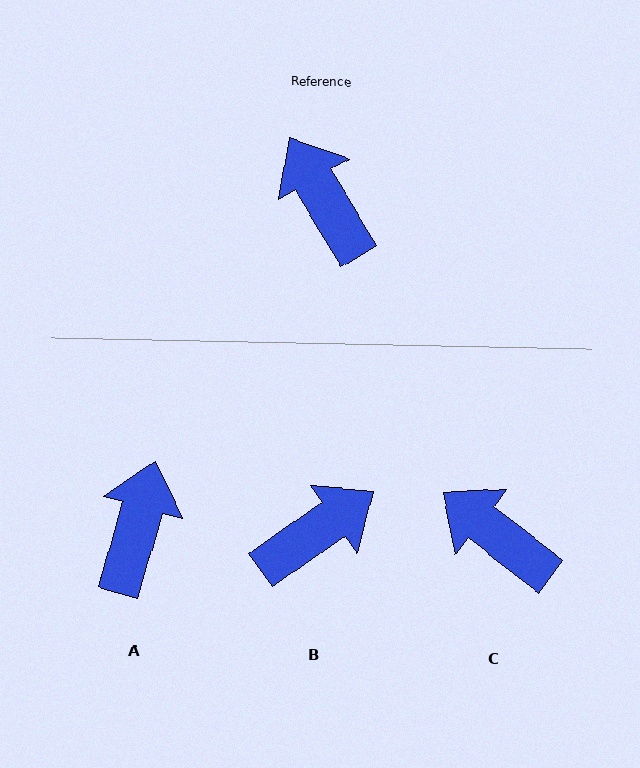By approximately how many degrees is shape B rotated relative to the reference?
Approximately 85 degrees clockwise.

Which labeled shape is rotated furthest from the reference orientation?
B, about 85 degrees away.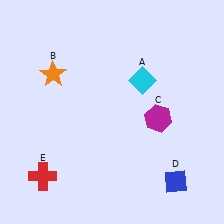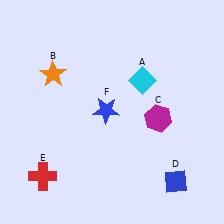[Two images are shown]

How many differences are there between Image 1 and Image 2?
There is 1 difference between the two images.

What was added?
A blue star (F) was added in Image 2.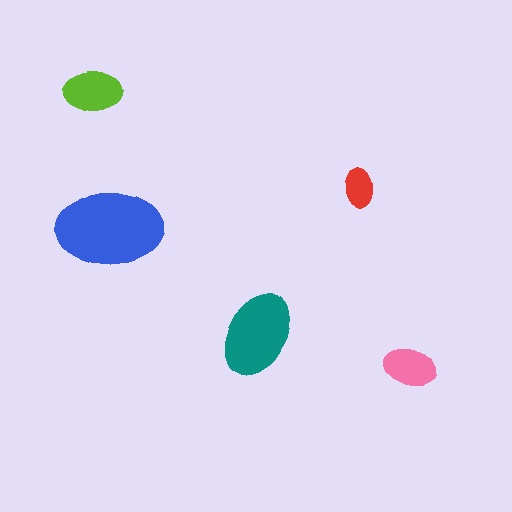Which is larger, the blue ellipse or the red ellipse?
The blue one.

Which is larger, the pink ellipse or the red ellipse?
The pink one.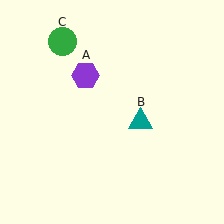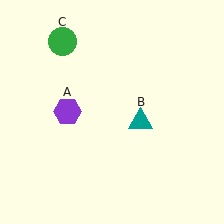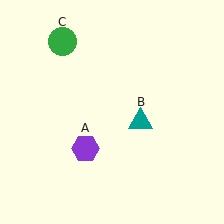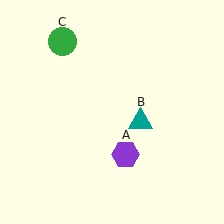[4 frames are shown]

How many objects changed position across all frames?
1 object changed position: purple hexagon (object A).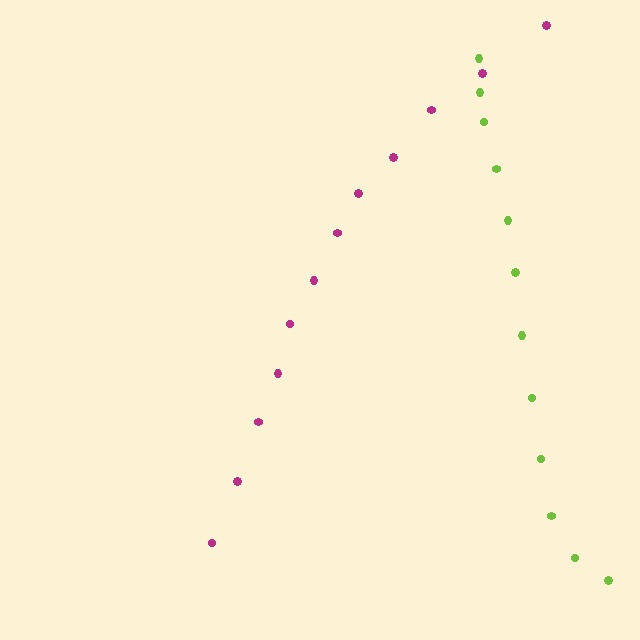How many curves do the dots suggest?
There are 2 distinct paths.